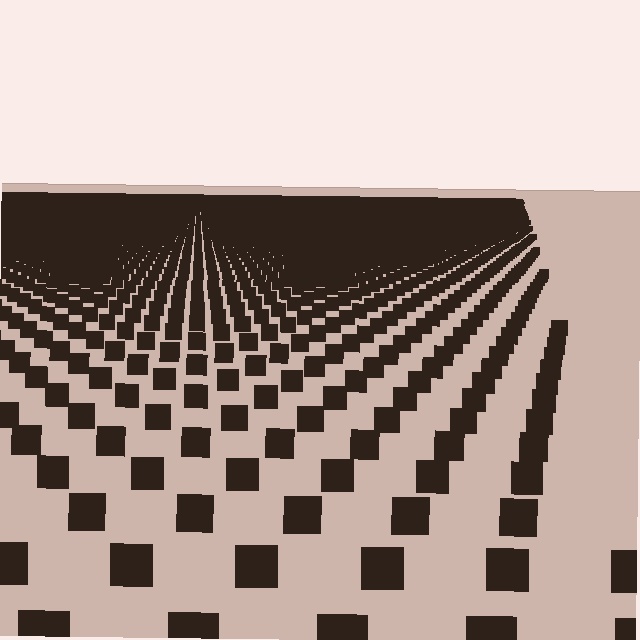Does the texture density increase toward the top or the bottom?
Density increases toward the top.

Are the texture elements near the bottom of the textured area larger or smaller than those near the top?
Larger. Near the bottom, elements are closer to the viewer and appear at a bigger on-screen size.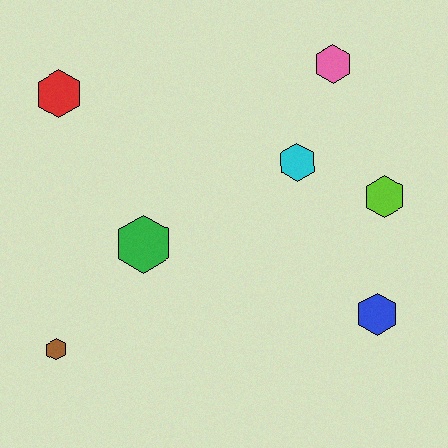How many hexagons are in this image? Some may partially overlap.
There are 7 hexagons.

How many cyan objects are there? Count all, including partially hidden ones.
There is 1 cyan object.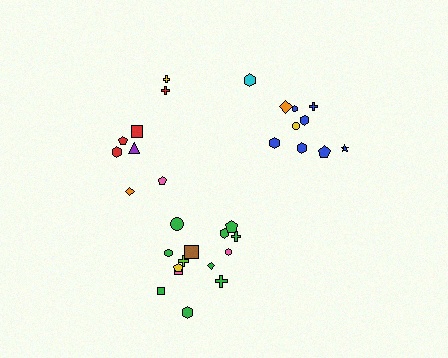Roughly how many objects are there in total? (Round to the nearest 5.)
Roughly 30 objects in total.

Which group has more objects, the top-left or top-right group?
The top-right group.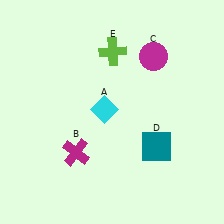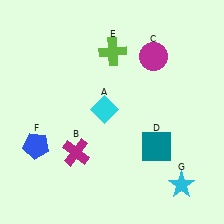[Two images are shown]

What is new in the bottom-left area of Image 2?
A blue pentagon (F) was added in the bottom-left area of Image 2.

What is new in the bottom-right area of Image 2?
A cyan star (G) was added in the bottom-right area of Image 2.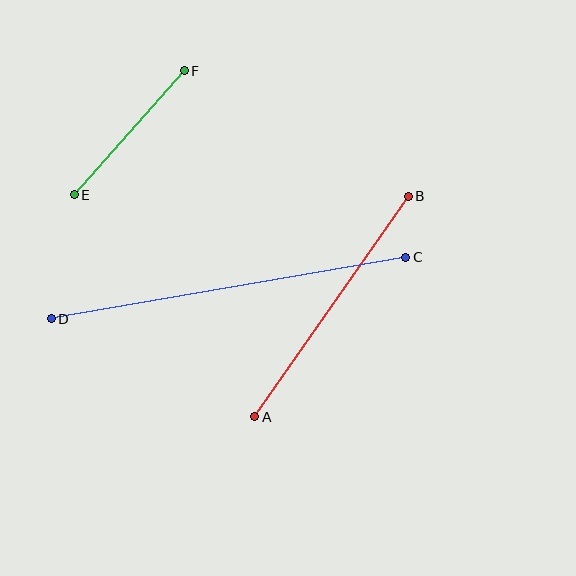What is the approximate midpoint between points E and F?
The midpoint is at approximately (129, 133) pixels.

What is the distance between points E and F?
The distance is approximately 166 pixels.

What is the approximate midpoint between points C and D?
The midpoint is at approximately (228, 288) pixels.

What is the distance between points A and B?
The distance is approximately 269 pixels.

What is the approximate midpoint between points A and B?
The midpoint is at approximately (331, 306) pixels.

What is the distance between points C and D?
The distance is approximately 360 pixels.